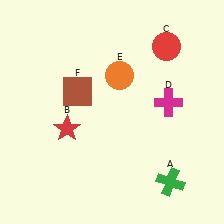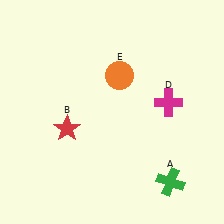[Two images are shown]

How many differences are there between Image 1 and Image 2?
There are 2 differences between the two images.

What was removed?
The red circle (C), the brown square (F) were removed in Image 2.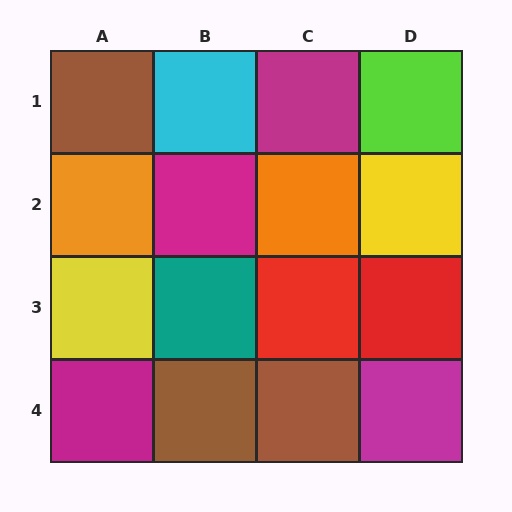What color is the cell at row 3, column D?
Red.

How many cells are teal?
1 cell is teal.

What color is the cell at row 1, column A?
Brown.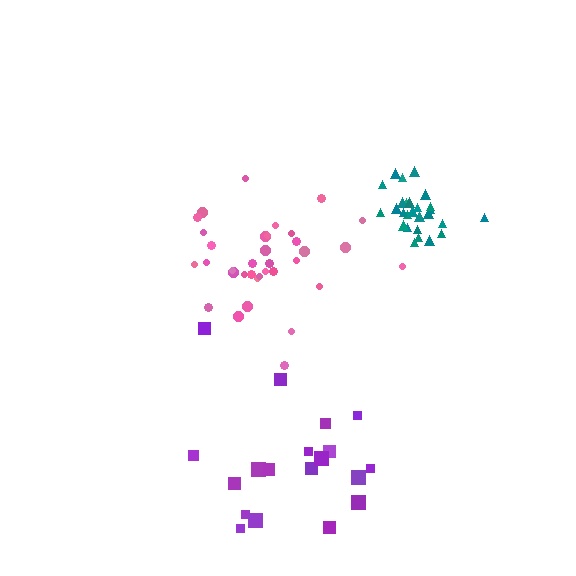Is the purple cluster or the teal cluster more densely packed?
Teal.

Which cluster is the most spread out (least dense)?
Purple.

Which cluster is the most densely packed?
Teal.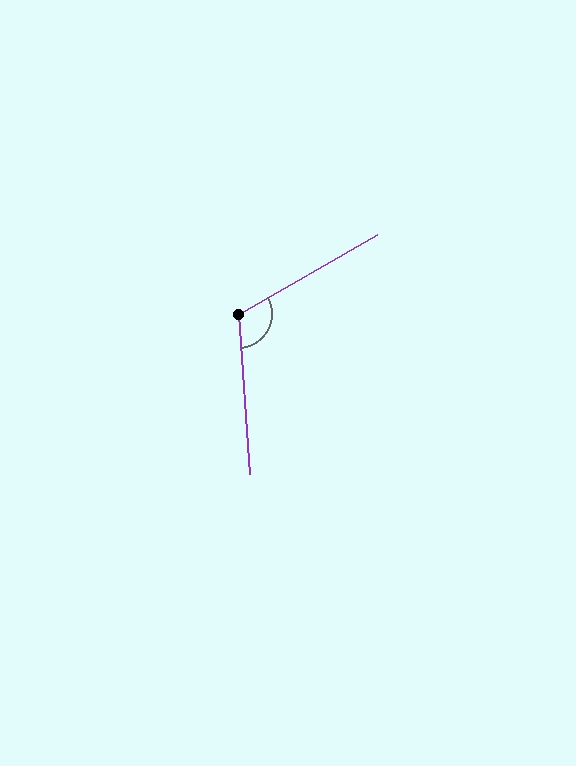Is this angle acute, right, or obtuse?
It is obtuse.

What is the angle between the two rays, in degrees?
Approximately 116 degrees.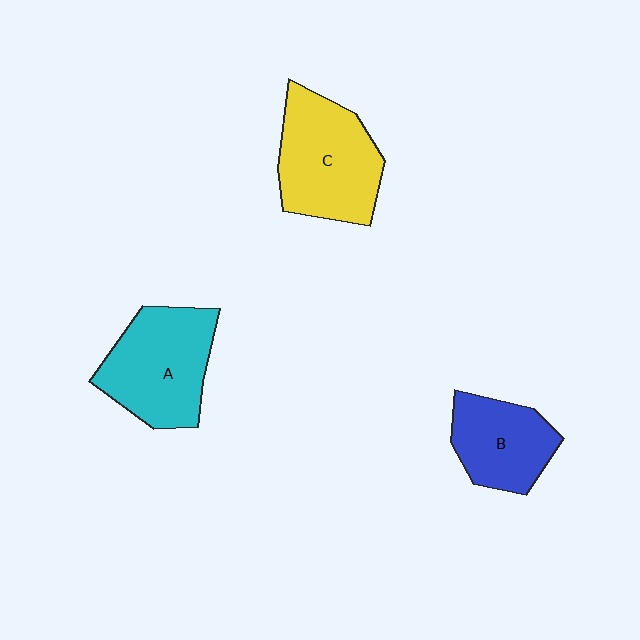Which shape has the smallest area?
Shape B (blue).